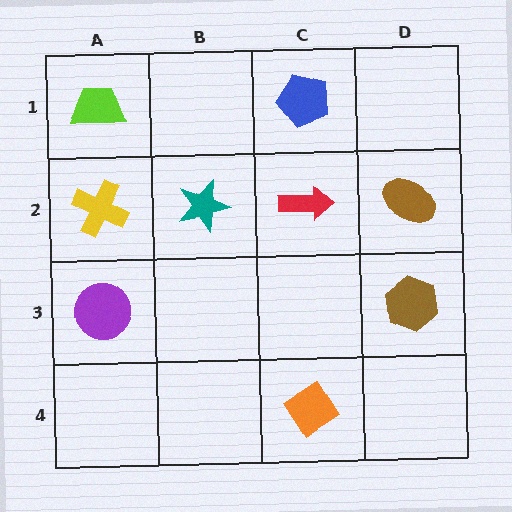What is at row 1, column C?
A blue pentagon.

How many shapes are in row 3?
2 shapes.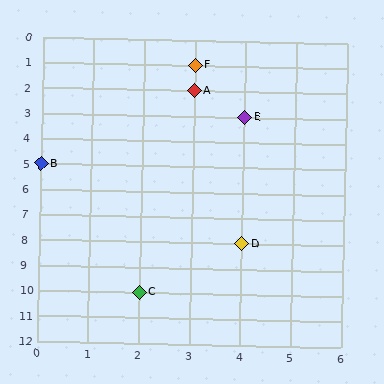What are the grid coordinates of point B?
Point B is at grid coordinates (0, 5).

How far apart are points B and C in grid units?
Points B and C are 2 columns and 5 rows apart (about 5.4 grid units diagonally).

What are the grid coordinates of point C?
Point C is at grid coordinates (2, 10).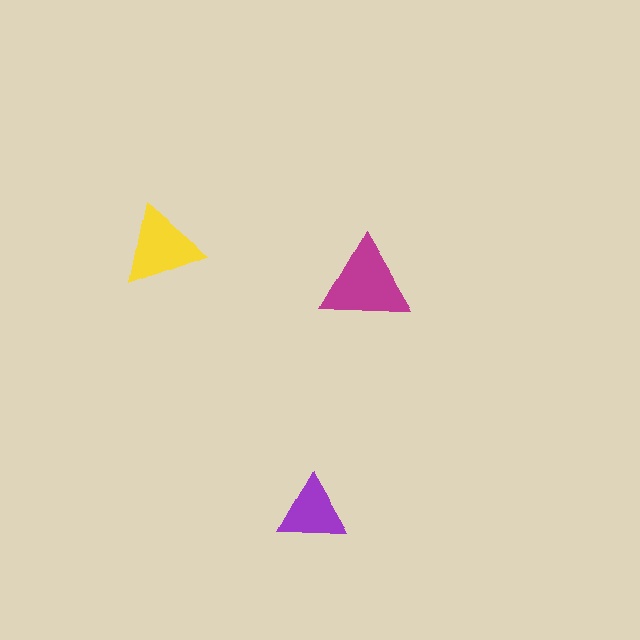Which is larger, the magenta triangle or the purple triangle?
The magenta one.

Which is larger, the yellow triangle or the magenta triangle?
The magenta one.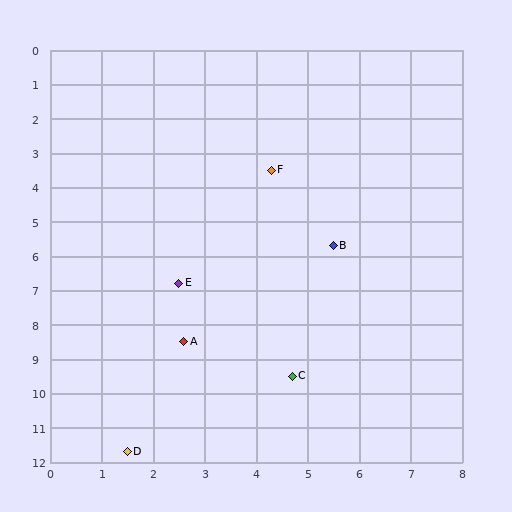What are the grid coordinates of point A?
Point A is at approximately (2.6, 8.5).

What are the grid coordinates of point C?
Point C is at approximately (4.7, 9.5).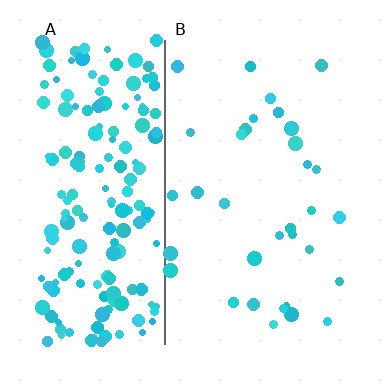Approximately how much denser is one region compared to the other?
Approximately 5.4× — region A over region B.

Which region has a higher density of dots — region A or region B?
A (the left).